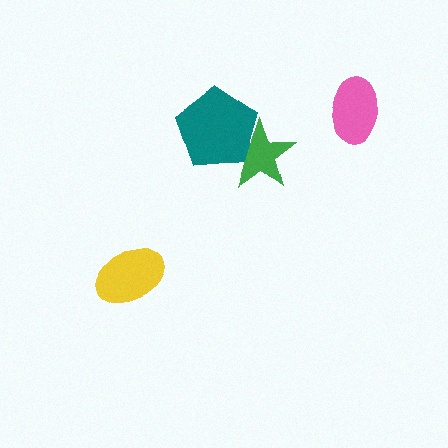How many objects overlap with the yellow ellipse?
0 objects overlap with the yellow ellipse.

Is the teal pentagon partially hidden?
No, no other shape covers it.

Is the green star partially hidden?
Yes, it is partially covered by another shape.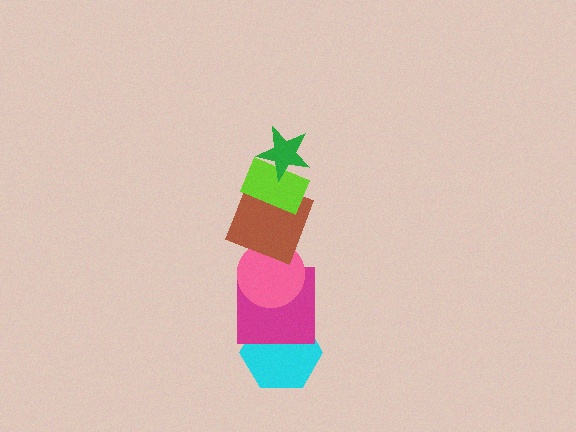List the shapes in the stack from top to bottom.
From top to bottom: the green star, the lime rectangle, the brown square, the pink circle, the magenta square, the cyan hexagon.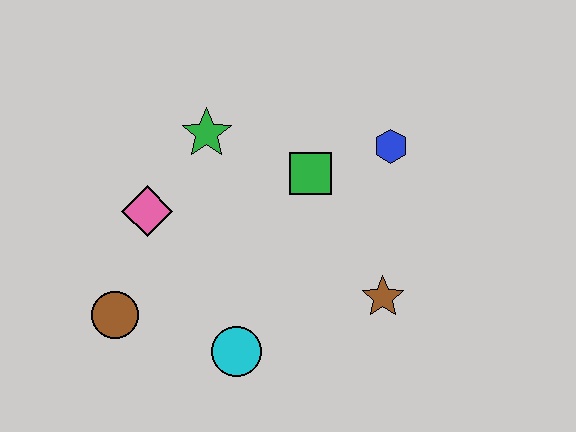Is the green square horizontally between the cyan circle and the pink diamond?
No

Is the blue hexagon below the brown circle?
No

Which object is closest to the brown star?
The green square is closest to the brown star.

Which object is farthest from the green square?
The brown circle is farthest from the green square.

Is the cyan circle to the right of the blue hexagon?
No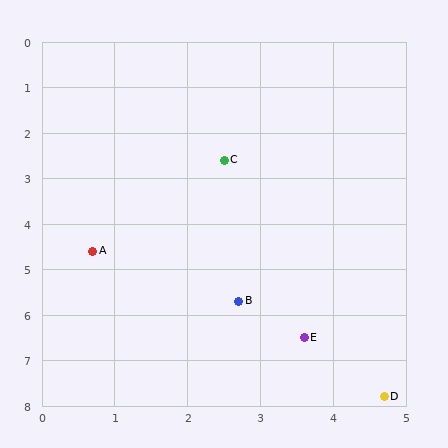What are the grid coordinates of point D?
Point D is at approximately (4.7, 7.8).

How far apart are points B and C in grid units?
Points B and C are about 3.1 grid units apart.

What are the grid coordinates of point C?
Point C is at approximately (2.5, 2.6).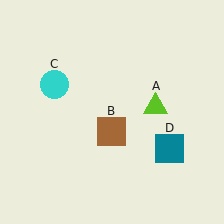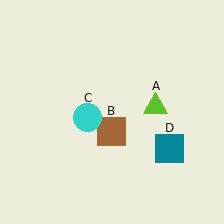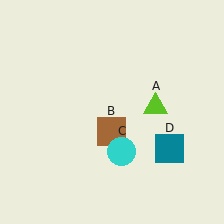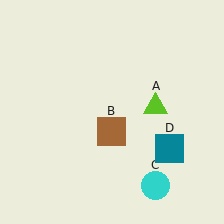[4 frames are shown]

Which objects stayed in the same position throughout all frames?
Lime triangle (object A) and brown square (object B) and teal square (object D) remained stationary.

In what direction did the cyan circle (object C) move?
The cyan circle (object C) moved down and to the right.